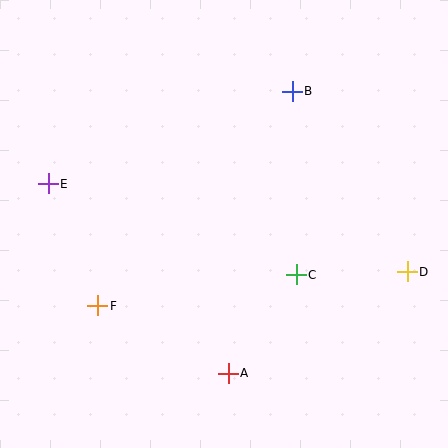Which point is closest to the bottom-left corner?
Point F is closest to the bottom-left corner.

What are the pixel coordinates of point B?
Point B is at (292, 91).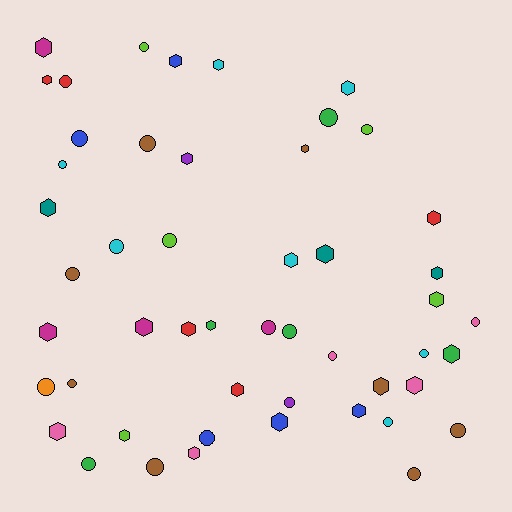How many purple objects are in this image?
There are 2 purple objects.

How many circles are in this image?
There are 24 circles.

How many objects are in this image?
There are 50 objects.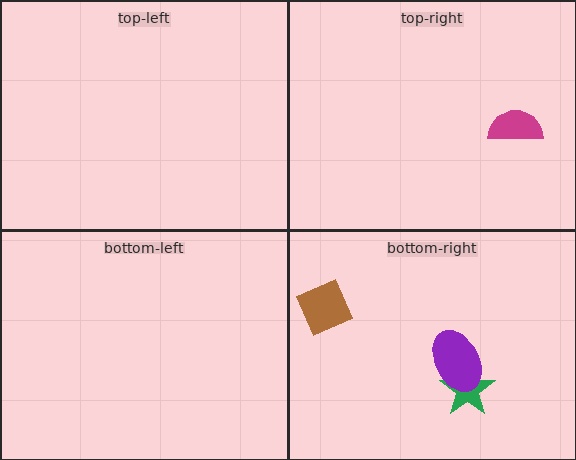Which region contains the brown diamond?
The bottom-right region.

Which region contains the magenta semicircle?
The top-right region.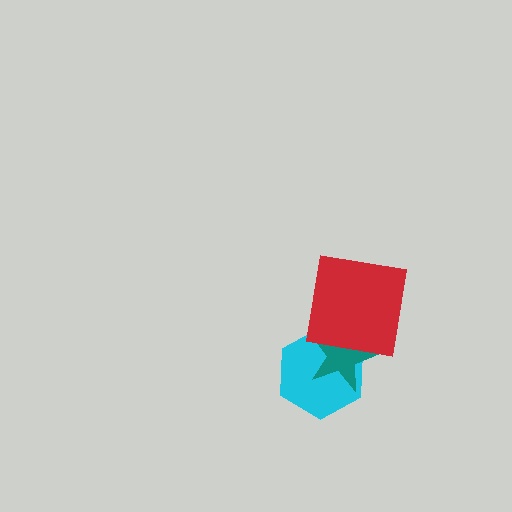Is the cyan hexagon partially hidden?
Yes, it is partially covered by another shape.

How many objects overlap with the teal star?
2 objects overlap with the teal star.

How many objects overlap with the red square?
2 objects overlap with the red square.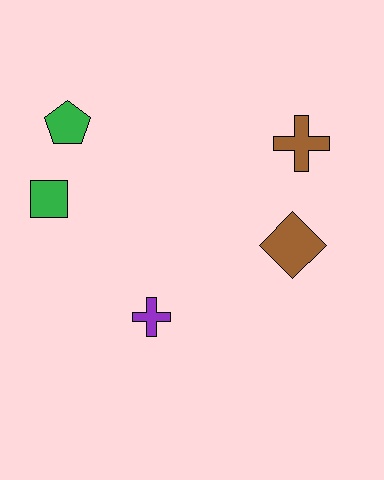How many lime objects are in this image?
There are no lime objects.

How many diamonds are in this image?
There is 1 diamond.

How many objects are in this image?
There are 5 objects.